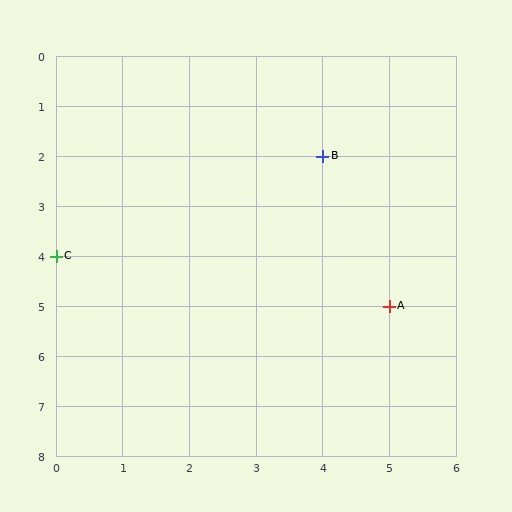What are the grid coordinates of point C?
Point C is at grid coordinates (0, 4).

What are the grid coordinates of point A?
Point A is at grid coordinates (5, 5).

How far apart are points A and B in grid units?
Points A and B are 1 column and 3 rows apart (about 3.2 grid units diagonally).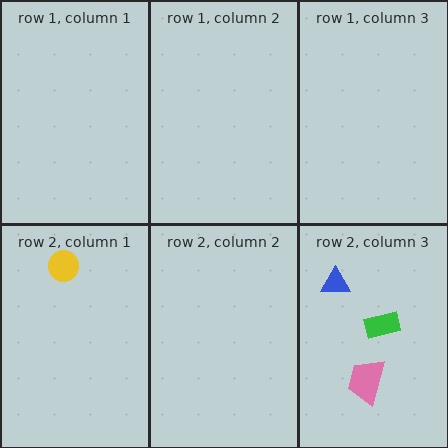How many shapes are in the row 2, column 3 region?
3.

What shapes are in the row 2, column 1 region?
The yellow circle.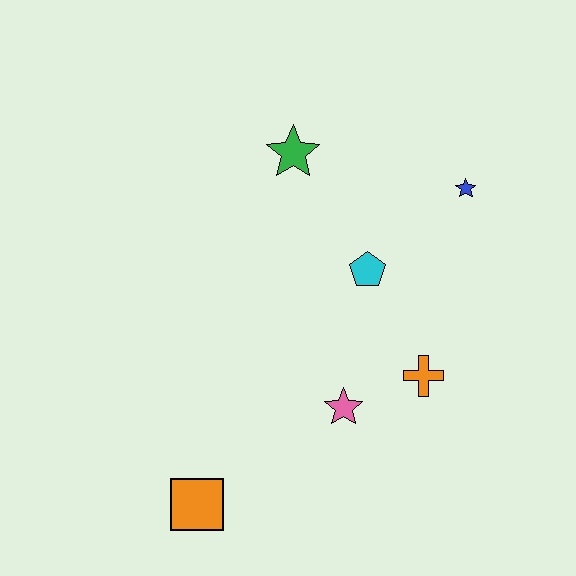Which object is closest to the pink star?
The orange cross is closest to the pink star.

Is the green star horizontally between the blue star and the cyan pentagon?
No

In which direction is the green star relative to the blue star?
The green star is to the left of the blue star.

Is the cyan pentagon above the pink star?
Yes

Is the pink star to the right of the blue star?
No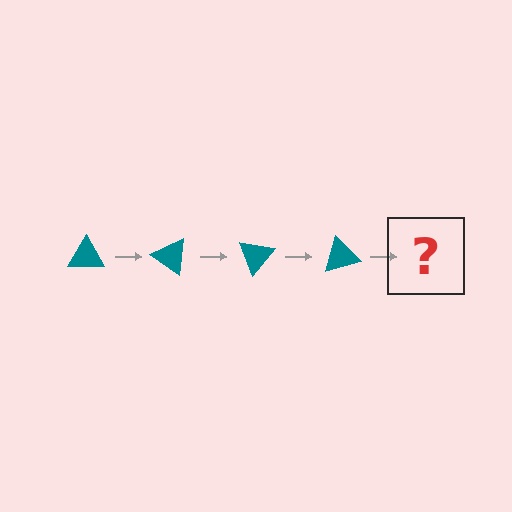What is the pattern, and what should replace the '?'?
The pattern is that the triangle rotates 35 degrees each step. The '?' should be a teal triangle rotated 140 degrees.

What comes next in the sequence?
The next element should be a teal triangle rotated 140 degrees.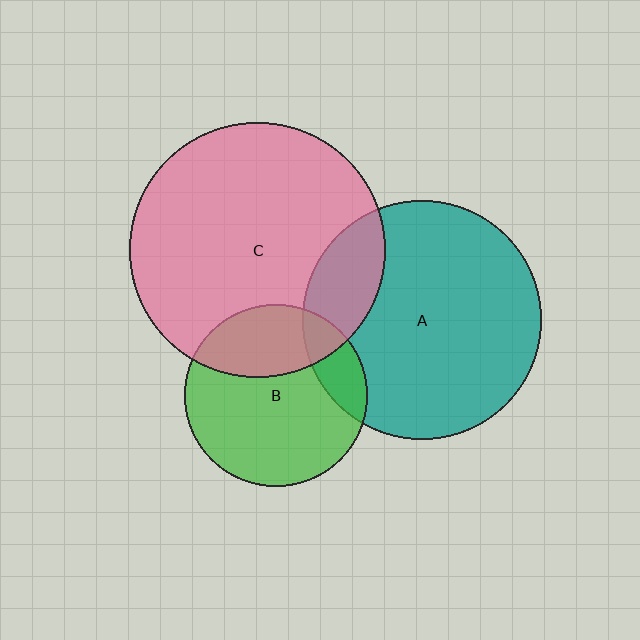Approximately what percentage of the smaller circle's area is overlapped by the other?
Approximately 20%.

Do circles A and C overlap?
Yes.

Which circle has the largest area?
Circle C (pink).